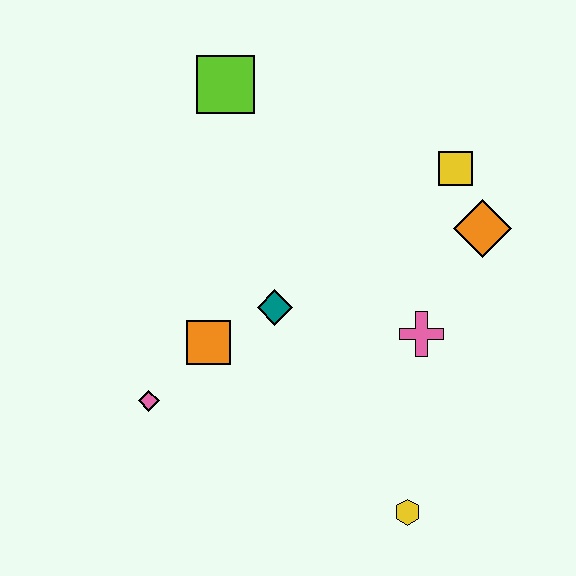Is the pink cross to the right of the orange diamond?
No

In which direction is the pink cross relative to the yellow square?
The pink cross is below the yellow square.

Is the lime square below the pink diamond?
No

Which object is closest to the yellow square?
The orange diamond is closest to the yellow square.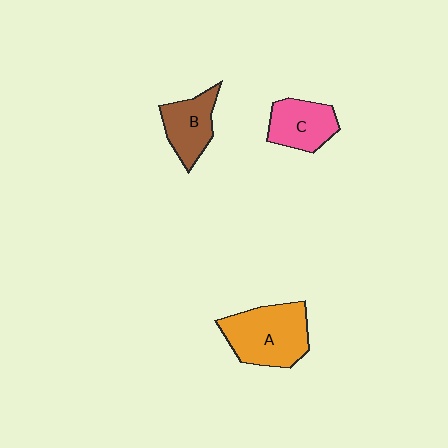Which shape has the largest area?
Shape A (orange).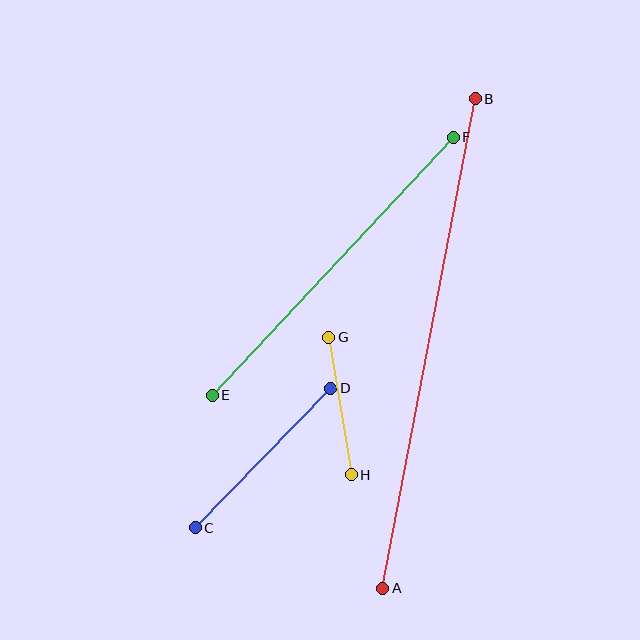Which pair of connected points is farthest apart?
Points A and B are farthest apart.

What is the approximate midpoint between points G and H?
The midpoint is at approximately (340, 406) pixels.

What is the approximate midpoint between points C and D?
The midpoint is at approximately (263, 458) pixels.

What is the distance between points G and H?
The distance is approximately 140 pixels.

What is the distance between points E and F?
The distance is approximately 353 pixels.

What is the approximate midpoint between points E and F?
The midpoint is at approximately (333, 266) pixels.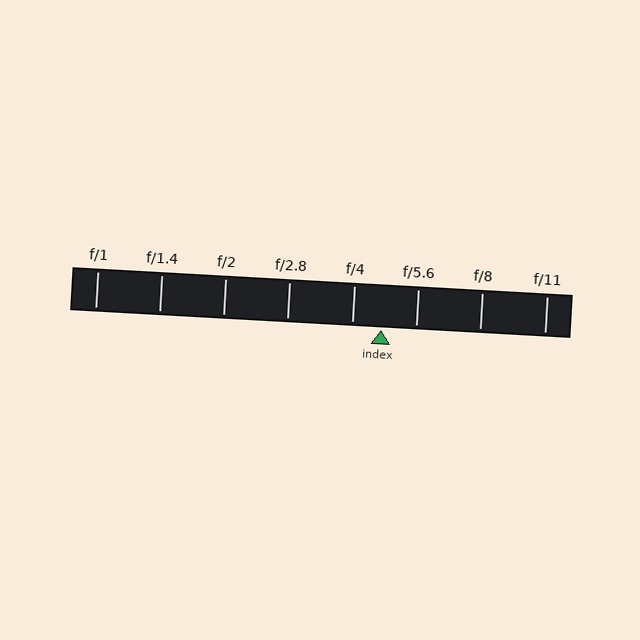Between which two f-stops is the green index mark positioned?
The index mark is between f/4 and f/5.6.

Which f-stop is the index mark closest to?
The index mark is closest to f/4.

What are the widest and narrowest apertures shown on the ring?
The widest aperture shown is f/1 and the narrowest is f/11.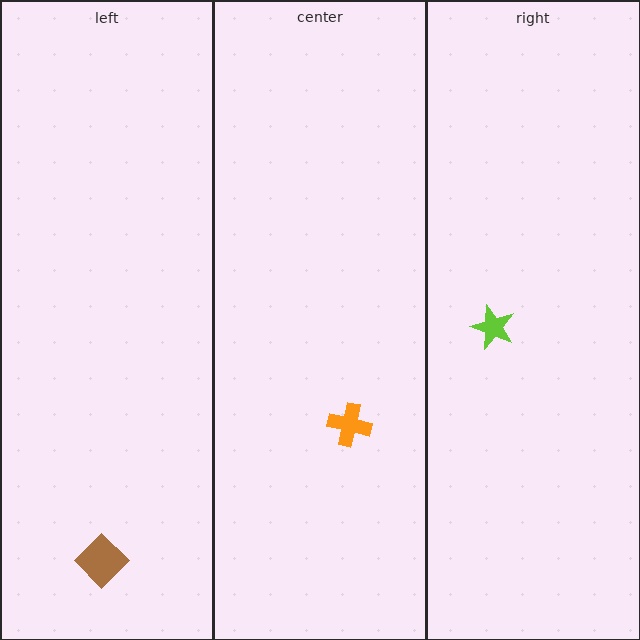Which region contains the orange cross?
The center region.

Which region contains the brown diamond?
The left region.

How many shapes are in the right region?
1.